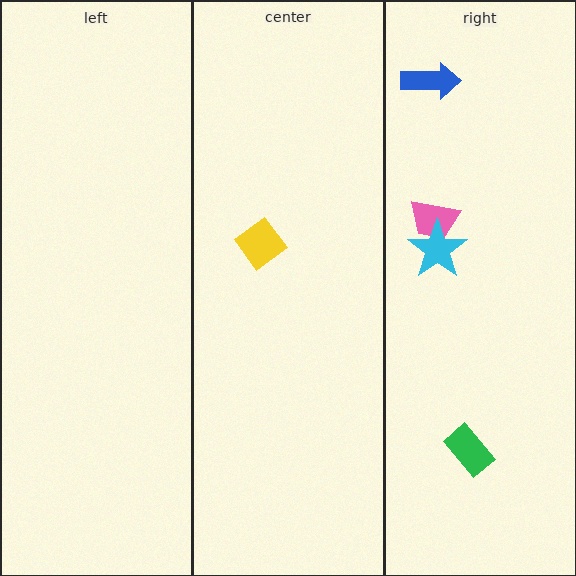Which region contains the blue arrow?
The right region.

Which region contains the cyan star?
The right region.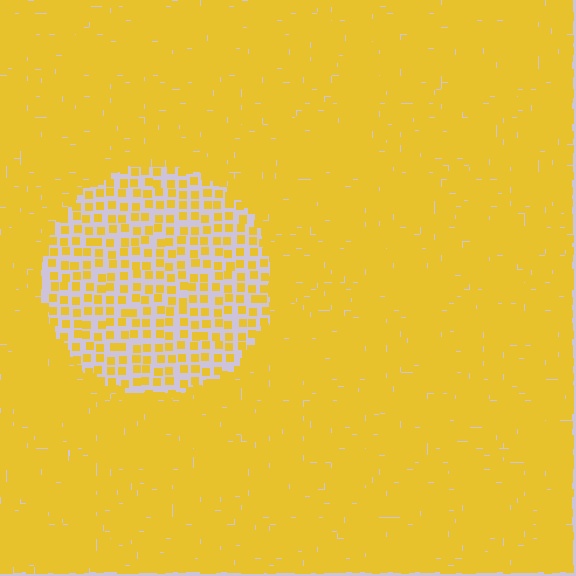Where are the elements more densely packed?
The elements are more densely packed outside the circle boundary.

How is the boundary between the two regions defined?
The boundary is defined by a change in element density (approximately 2.9x ratio). All elements are the same color, size, and shape.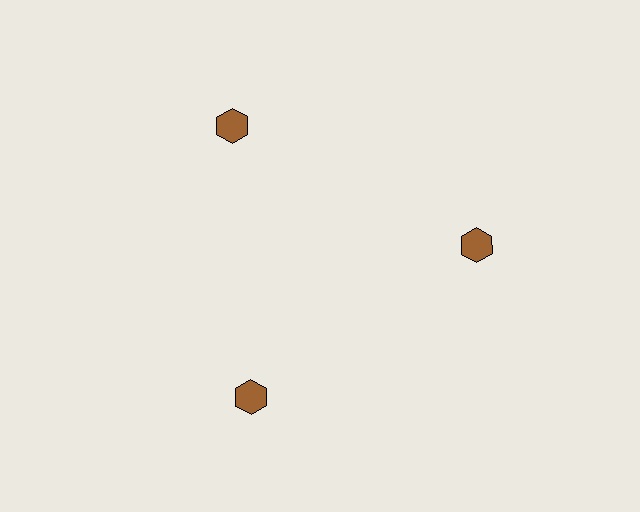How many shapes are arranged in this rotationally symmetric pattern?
There are 3 shapes, arranged in 3 groups of 1.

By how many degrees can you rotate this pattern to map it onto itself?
The pattern maps onto itself every 120 degrees of rotation.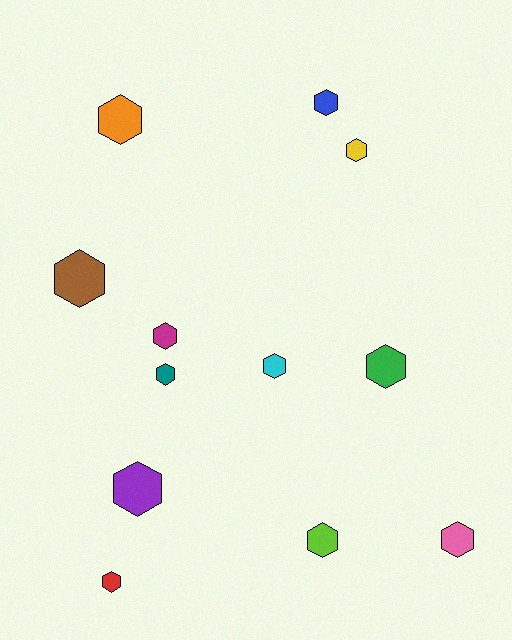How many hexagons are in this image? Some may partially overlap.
There are 12 hexagons.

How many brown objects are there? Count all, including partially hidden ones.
There is 1 brown object.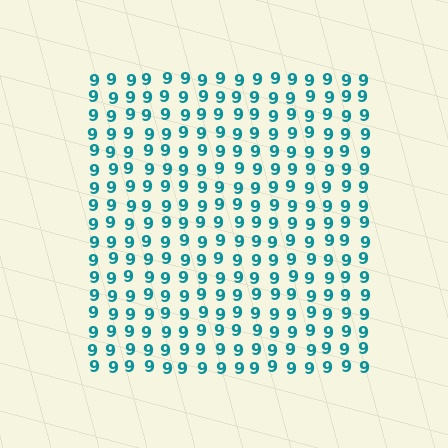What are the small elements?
The small elements are digit 9's.